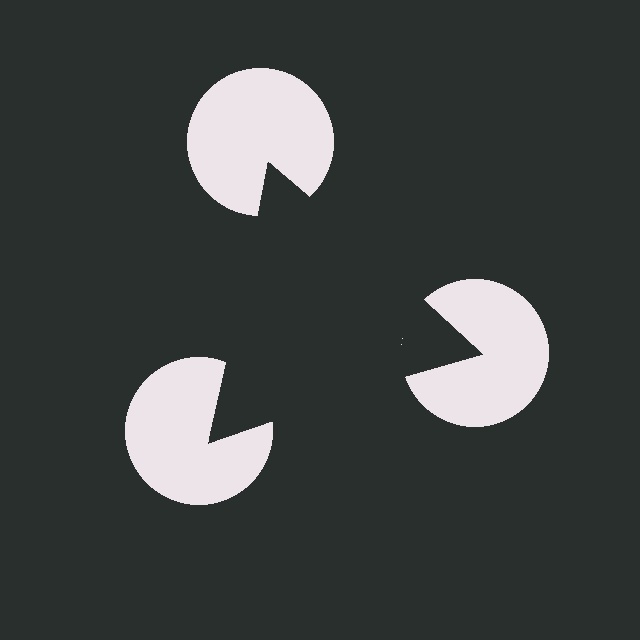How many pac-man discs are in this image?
There are 3 — one at each vertex of the illusory triangle.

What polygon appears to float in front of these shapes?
An illusory triangle — its edges are inferred from the aligned wedge cuts in the pac-man discs, not physically drawn.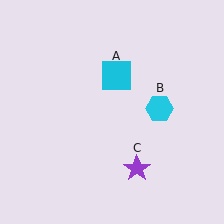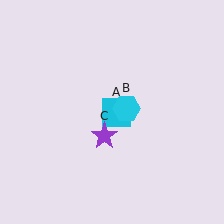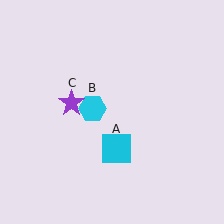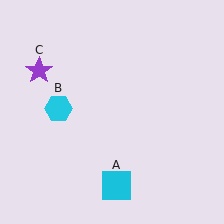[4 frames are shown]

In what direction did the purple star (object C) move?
The purple star (object C) moved up and to the left.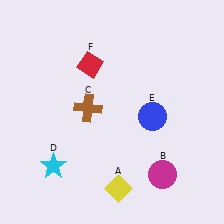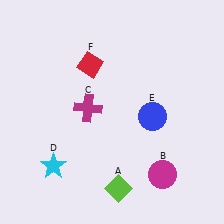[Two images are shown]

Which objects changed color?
A changed from yellow to lime. C changed from brown to magenta.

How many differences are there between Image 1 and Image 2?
There are 2 differences between the two images.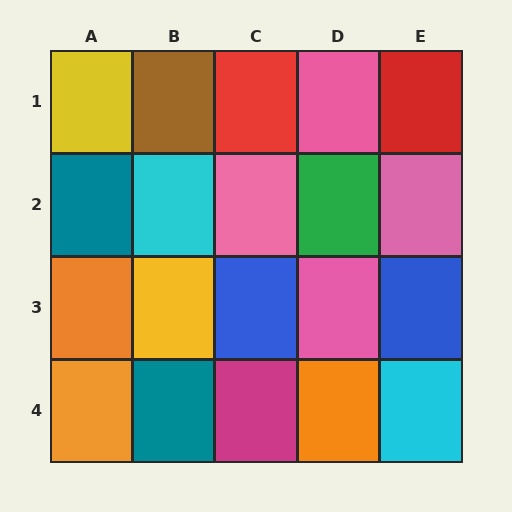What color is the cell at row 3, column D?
Pink.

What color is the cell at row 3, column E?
Blue.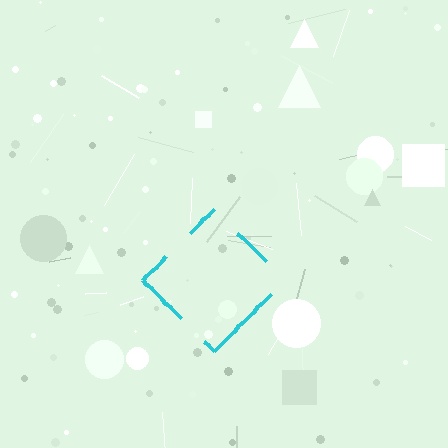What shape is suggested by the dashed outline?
The dashed outline suggests a diamond.